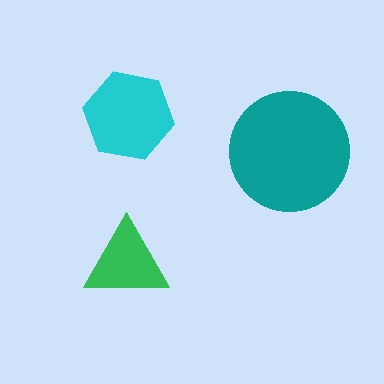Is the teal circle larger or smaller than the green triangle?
Larger.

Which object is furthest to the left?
The green triangle is leftmost.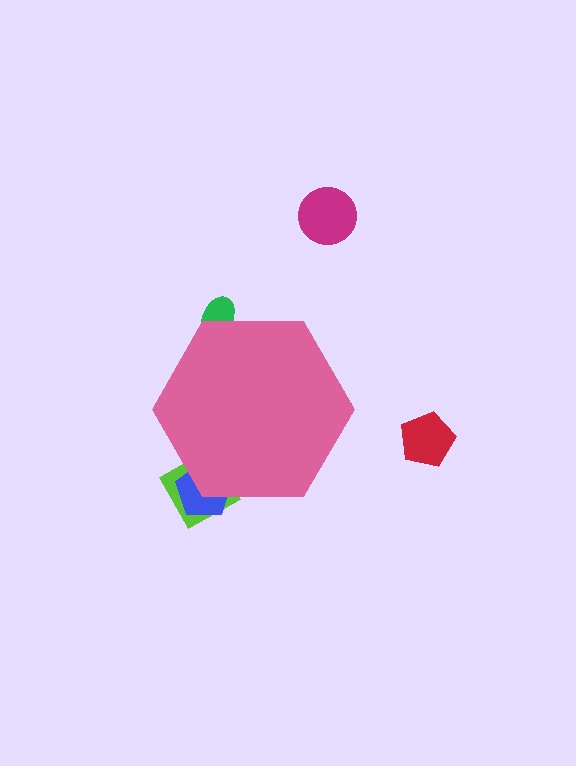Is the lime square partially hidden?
Yes, the lime square is partially hidden behind the pink hexagon.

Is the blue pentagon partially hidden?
Yes, the blue pentagon is partially hidden behind the pink hexagon.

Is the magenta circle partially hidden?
No, the magenta circle is fully visible.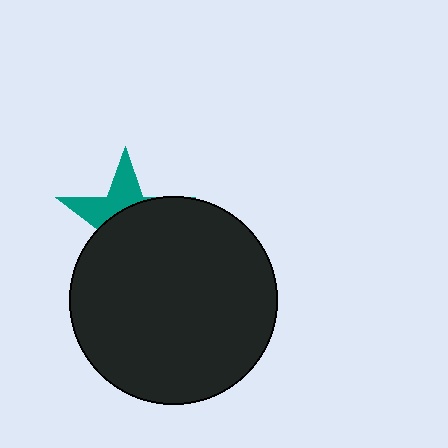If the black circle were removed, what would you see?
You would see the complete teal star.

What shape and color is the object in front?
The object in front is a black circle.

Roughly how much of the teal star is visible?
A small part of it is visible (roughly 35%).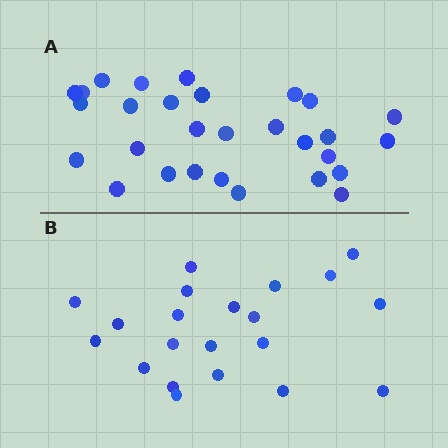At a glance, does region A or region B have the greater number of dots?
Region A (the top region) has more dots.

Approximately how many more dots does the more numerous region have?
Region A has roughly 8 or so more dots than region B.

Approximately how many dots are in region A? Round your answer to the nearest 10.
About 30 dots. (The exact count is 29, which rounds to 30.)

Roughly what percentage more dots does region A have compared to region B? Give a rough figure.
About 40% more.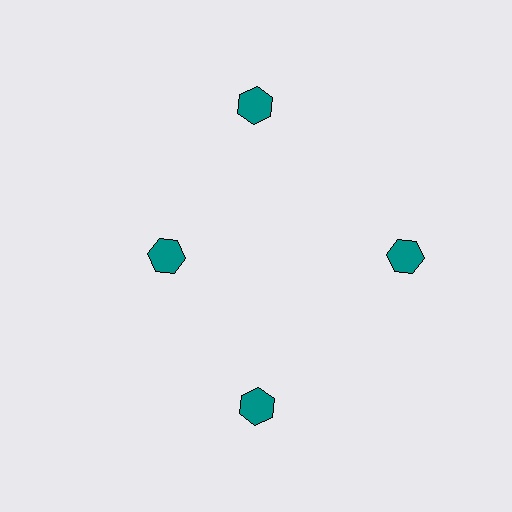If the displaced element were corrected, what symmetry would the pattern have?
It would have 4-fold rotational symmetry — the pattern would map onto itself every 90 degrees.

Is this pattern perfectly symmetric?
No. The 4 teal hexagons are arranged in a ring, but one element near the 9 o'clock position is pulled inward toward the center, breaking the 4-fold rotational symmetry.